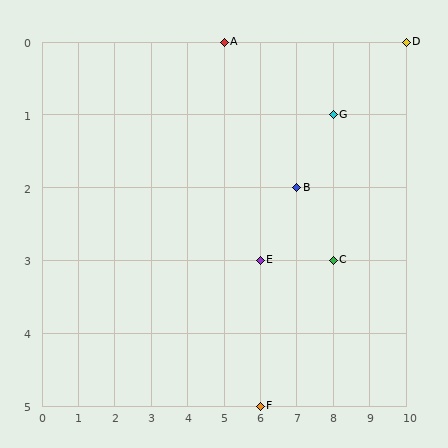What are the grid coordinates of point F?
Point F is at grid coordinates (6, 5).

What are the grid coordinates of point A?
Point A is at grid coordinates (5, 0).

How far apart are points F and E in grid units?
Points F and E are 2 rows apart.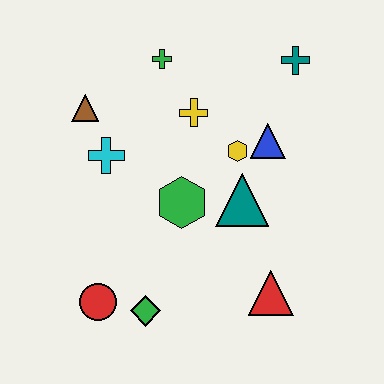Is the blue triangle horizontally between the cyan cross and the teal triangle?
No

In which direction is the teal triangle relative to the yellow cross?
The teal triangle is below the yellow cross.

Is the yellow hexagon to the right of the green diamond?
Yes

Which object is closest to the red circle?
The green diamond is closest to the red circle.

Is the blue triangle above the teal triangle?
Yes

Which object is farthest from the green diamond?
The teal cross is farthest from the green diamond.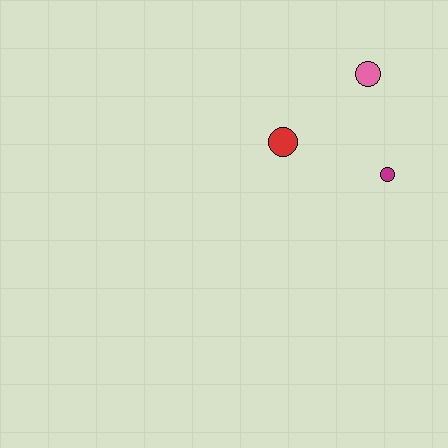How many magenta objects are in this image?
There is 1 magenta object.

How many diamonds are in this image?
There are no diamonds.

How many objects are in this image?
There are 3 objects.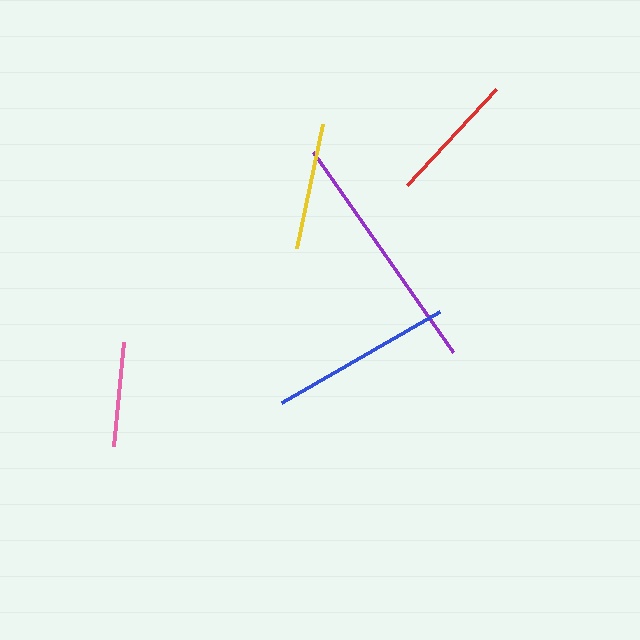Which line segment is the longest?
The purple line is the longest at approximately 244 pixels.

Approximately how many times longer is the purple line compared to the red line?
The purple line is approximately 1.9 times the length of the red line.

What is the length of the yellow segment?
The yellow segment is approximately 127 pixels long.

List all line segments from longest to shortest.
From longest to shortest: purple, blue, red, yellow, pink.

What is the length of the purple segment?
The purple segment is approximately 244 pixels long.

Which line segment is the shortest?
The pink line is the shortest at approximately 104 pixels.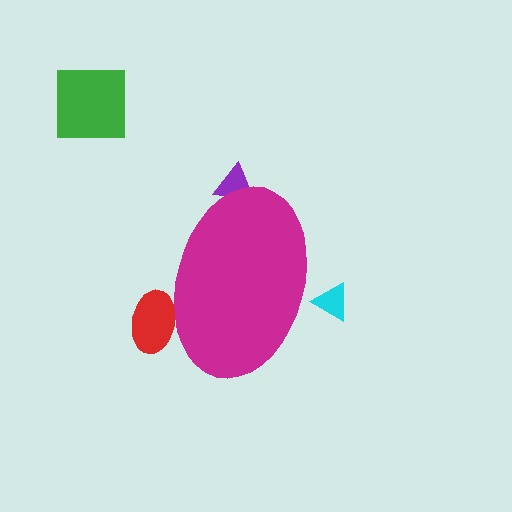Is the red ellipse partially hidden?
Yes, the red ellipse is partially hidden behind the magenta ellipse.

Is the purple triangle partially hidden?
Yes, the purple triangle is partially hidden behind the magenta ellipse.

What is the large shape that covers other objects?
A magenta ellipse.